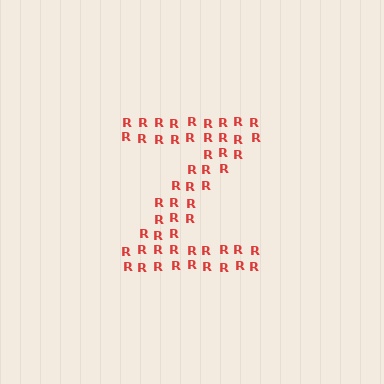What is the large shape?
The large shape is the letter Z.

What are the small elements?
The small elements are letter R's.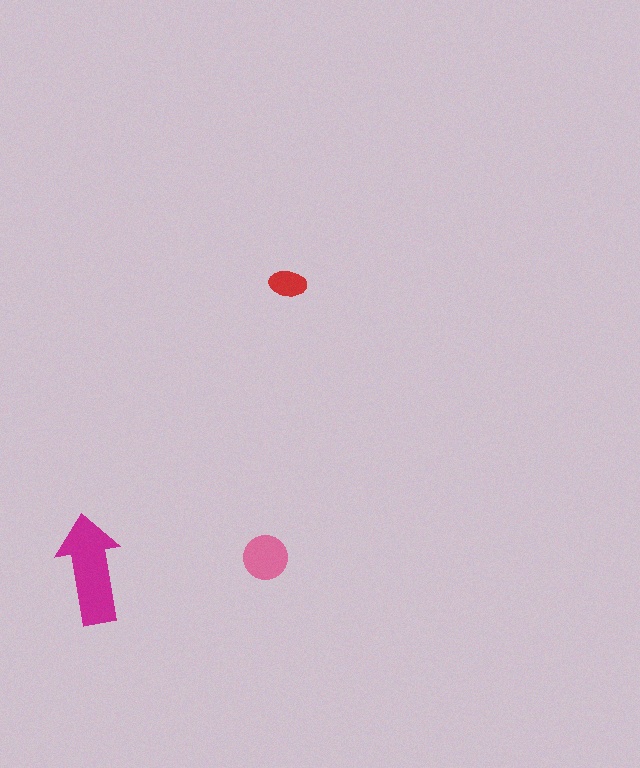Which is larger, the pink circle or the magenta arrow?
The magenta arrow.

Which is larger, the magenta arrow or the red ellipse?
The magenta arrow.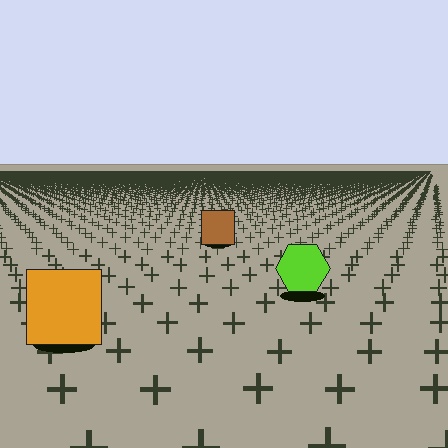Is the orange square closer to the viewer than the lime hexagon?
Yes. The orange square is closer — you can tell from the texture gradient: the ground texture is coarser near it.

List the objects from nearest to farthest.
From nearest to farthest: the orange square, the lime hexagon, the brown square.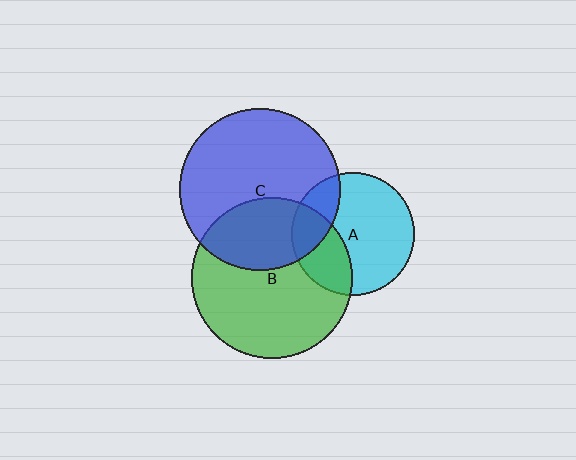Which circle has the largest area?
Circle B (green).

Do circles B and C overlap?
Yes.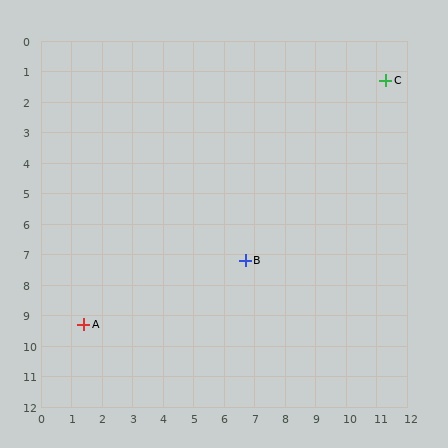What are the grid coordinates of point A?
Point A is at approximately (1.4, 9.3).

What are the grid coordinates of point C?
Point C is at approximately (11.3, 1.3).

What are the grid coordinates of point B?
Point B is at approximately (6.7, 7.2).